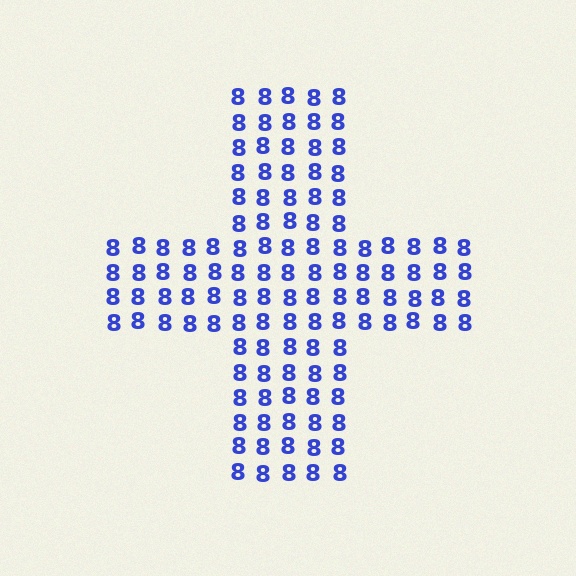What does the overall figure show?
The overall figure shows a cross.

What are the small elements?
The small elements are digit 8's.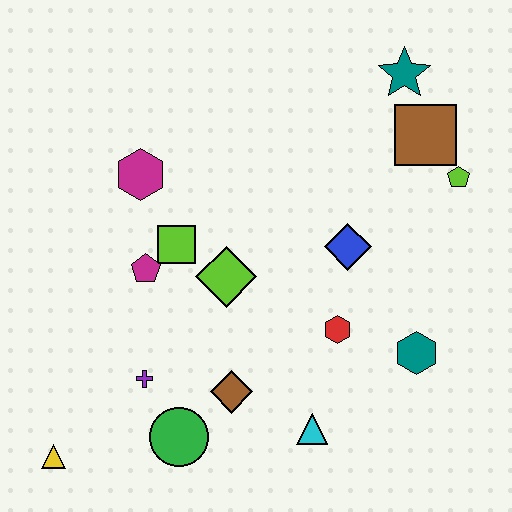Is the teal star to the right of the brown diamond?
Yes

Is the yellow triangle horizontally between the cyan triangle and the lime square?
No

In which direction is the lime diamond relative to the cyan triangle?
The lime diamond is above the cyan triangle.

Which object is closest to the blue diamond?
The red hexagon is closest to the blue diamond.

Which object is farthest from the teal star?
The yellow triangle is farthest from the teal star.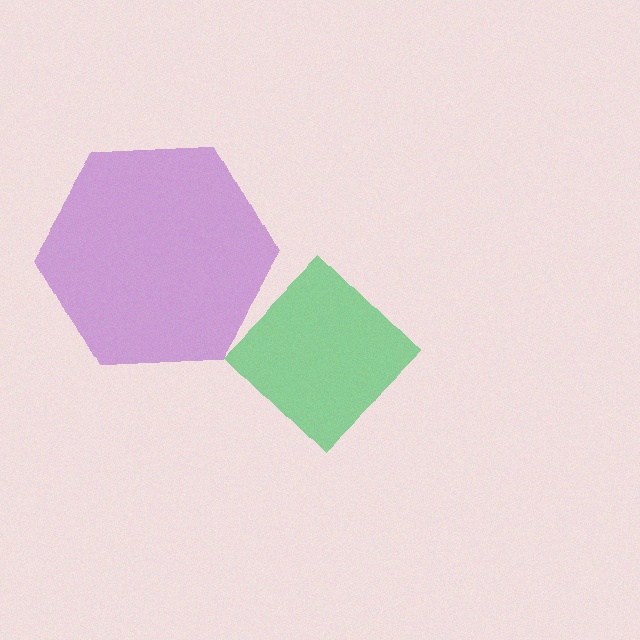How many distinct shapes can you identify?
There are 2 distinct shapes: a green diamond, a purple hexagon.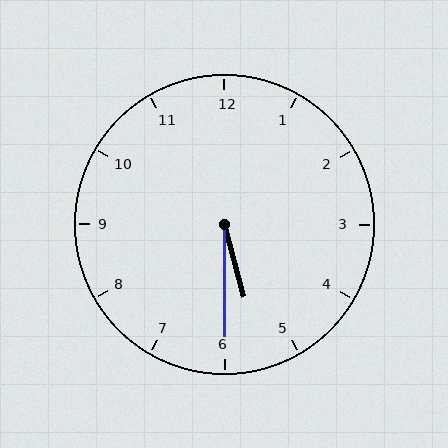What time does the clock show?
5:30.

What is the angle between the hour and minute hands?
Approximately 15 degrees.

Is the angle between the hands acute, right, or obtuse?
It is acute.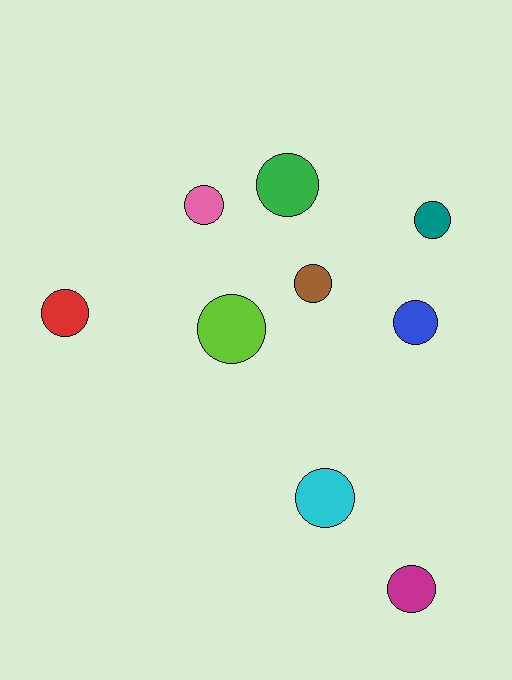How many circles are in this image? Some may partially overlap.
There are 9 circles.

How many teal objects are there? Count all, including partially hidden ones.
There is 1 teal object.